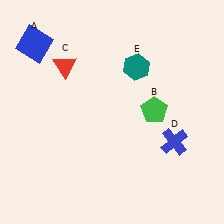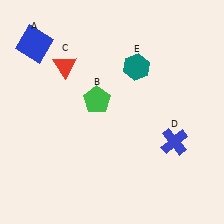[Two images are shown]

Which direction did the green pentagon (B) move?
The green pentagon (B) moved left.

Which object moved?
The green pentagon (B) moved left.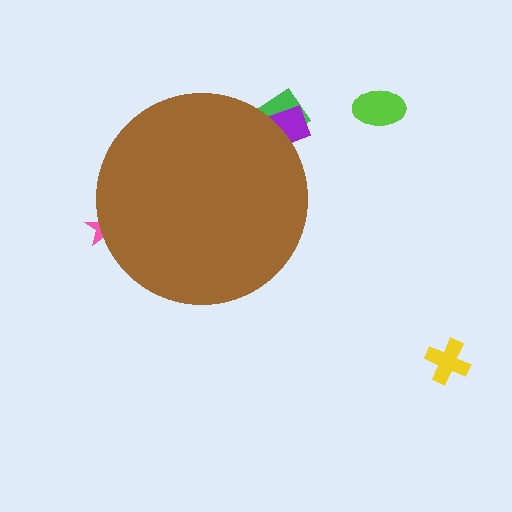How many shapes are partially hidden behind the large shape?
3 shapes are partially hidden.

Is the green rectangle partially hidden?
Yes, the green rectangle is partially hidden behind the brown circle.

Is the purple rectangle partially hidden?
Yes, the purple rectangle is partially hidden behind the brown circle.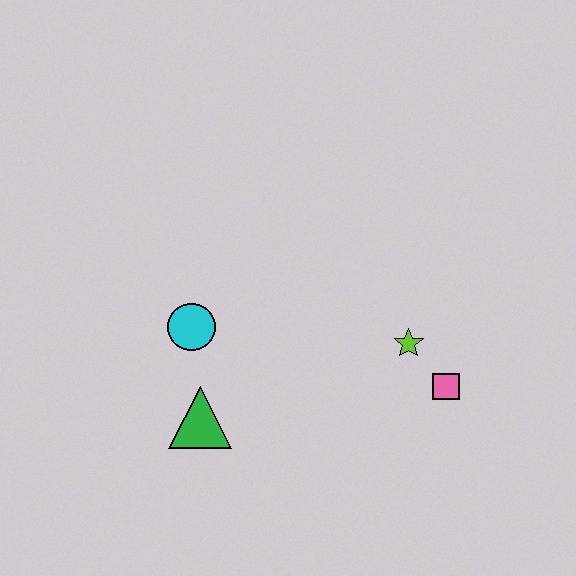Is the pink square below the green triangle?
No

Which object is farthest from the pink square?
The cyan circle is farthest from the pink square.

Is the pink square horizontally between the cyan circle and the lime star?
No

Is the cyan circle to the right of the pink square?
No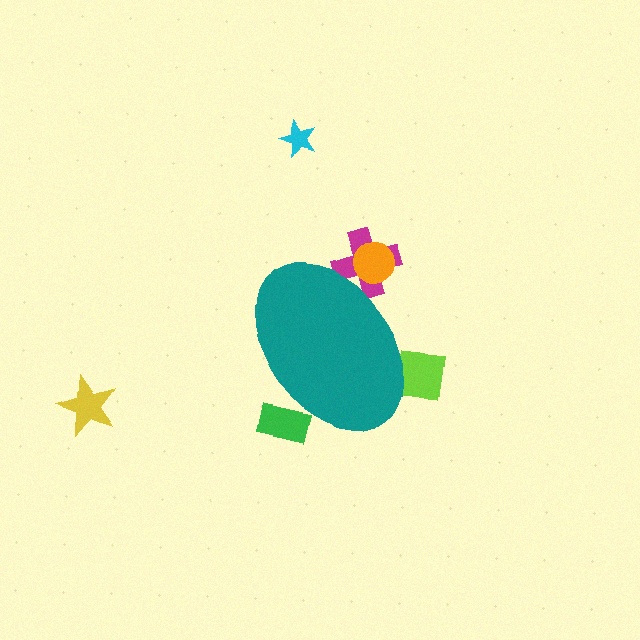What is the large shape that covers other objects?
A teal ellipse.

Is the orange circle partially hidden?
Yes, the orange circle is partially hidden behind the teal ellipse.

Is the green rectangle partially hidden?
Yes, the green rectangle is partially hidden behind the teal ellipse.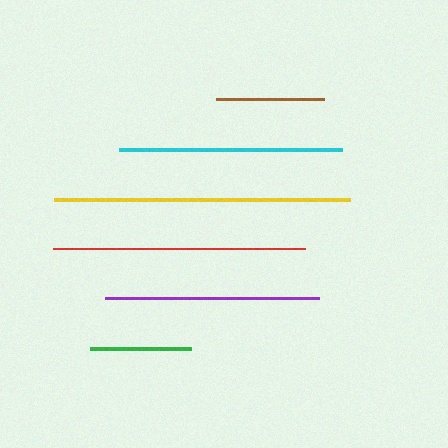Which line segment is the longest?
The yellow line is the longest at approximately 296 pixels.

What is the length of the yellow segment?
The yellow segment is approximately 296 pixels long.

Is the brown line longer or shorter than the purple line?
The purple line is longer than the brown line.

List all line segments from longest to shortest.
From longest to shortest: yellow, red, cyan, purple, brown, green.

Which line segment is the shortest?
The green line is the shortest at approximately 100 pixels.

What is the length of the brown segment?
The brown segment is approximately 109 pixels long.